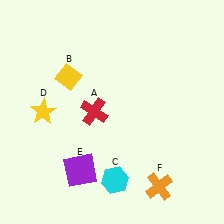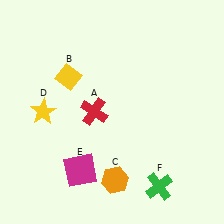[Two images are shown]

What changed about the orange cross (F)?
In Image 1, F is orange. In Image 2, it changed to green.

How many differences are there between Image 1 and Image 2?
There are 3 differences between the two images.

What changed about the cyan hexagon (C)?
In Image 1, C is cyan. In Image 2, it changed to orange.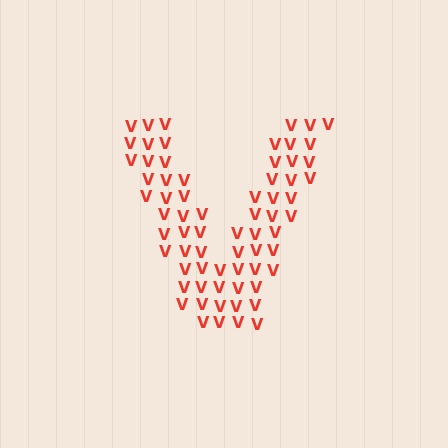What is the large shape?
The large shape is the letter V.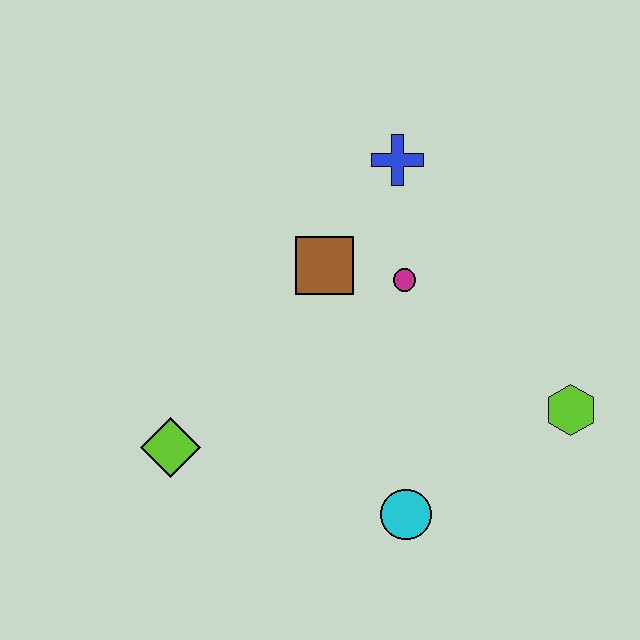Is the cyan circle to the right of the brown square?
Yes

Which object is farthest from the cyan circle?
The blue cross is farthest from the cyan circle.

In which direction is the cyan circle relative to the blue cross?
The cyan circle is below the blue cross.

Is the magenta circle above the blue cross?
No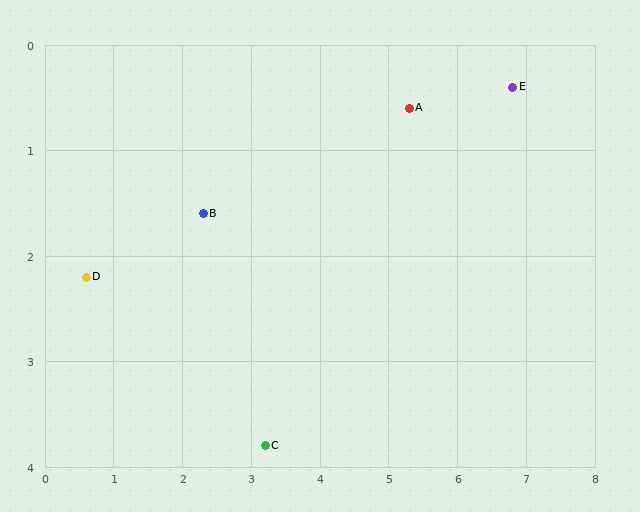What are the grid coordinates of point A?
Point A is at approximately (5.3, 0.6).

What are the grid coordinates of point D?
Point D is at approximately (0.6, 2.2).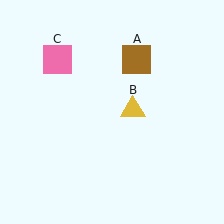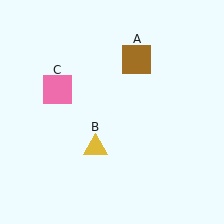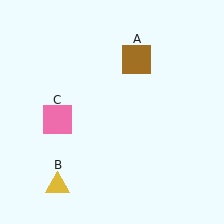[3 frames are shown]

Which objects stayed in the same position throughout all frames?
Brown square (object A) remained stationary.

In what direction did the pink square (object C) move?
The pink square (object C) moved down.